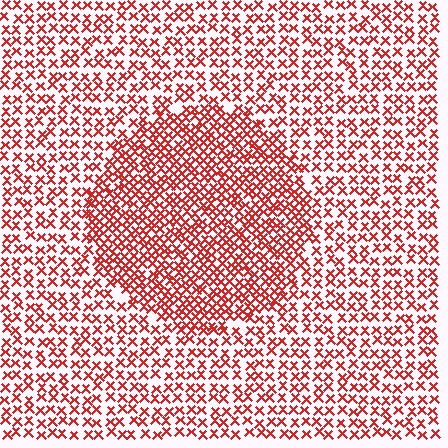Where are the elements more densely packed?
The elements are more densely packed inside the circle boundary.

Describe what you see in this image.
The image contains small red elements arranged at two different densities. A circle-shaped region is visible where the elements are more densely packed than the surrounding area.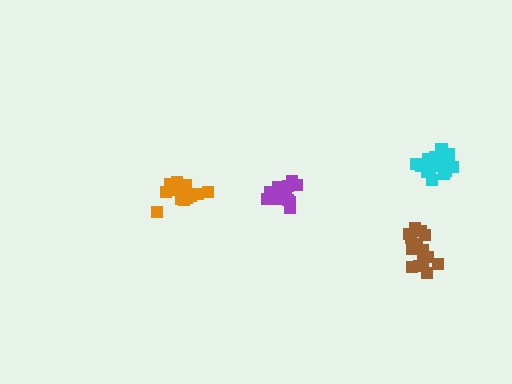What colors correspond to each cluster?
The clusters are colored: cyan, purple, brown, orange.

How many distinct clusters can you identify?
There are 4 distinct clusters.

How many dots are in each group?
Group 1: 20 dots, Group 2: 14 dots, Group 3: 15 dots, Group 4: 16 dots (65 total).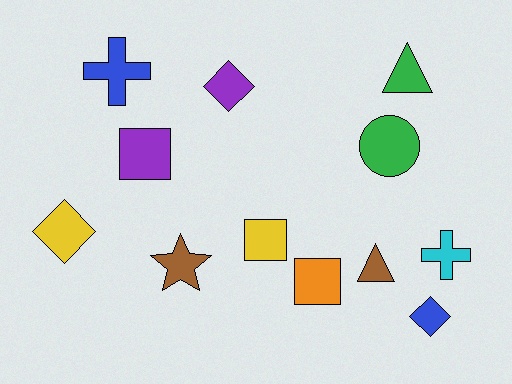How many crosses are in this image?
There are 2 crosses.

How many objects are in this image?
There are 12 objects.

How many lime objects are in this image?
There are no lime objects.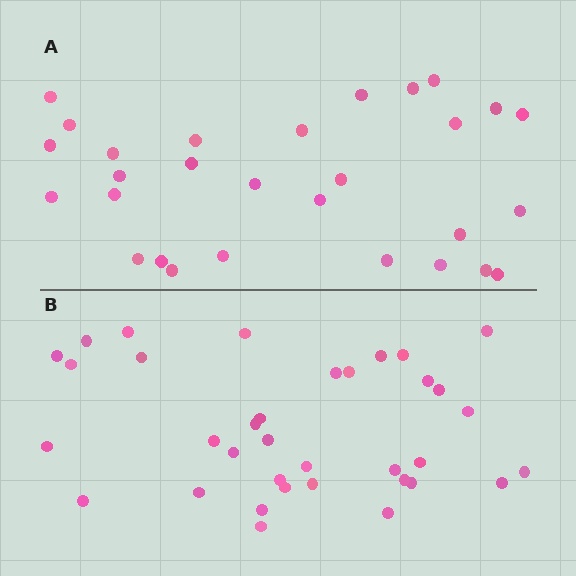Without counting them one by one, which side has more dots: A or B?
Region B (the bottom region) has more dots.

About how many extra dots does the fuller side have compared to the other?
Region B has about 6 more dots than region A.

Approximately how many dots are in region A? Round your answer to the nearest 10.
About 30 dots. (The exact count is 29, which rounds to 30.)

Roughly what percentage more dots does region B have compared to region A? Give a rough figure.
About 20% more.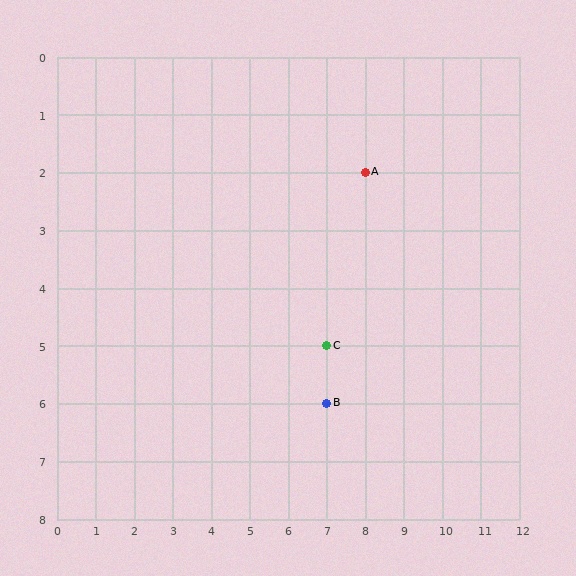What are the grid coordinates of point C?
Point C is at grid coordinates (7, 5).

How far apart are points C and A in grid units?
Points C and A are 1 column and 3 rows apart (about 3.2 grid units diagonally).